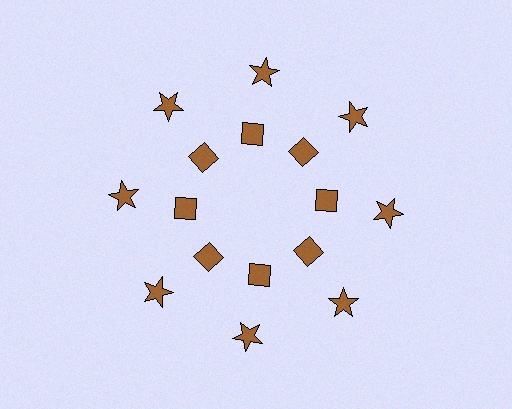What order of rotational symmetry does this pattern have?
This pattern has 8-fold rotational symmetry.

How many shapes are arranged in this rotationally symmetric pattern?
There are 16 shapes, arranged in 8 groups of 2.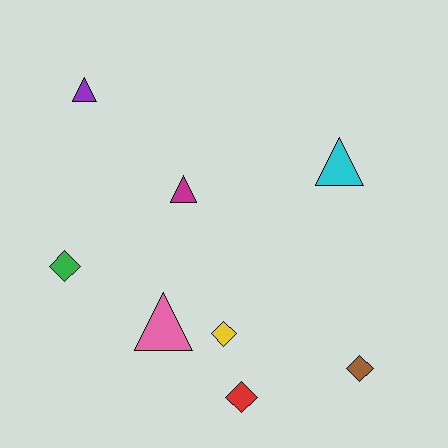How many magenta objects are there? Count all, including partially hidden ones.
There is 1 magenta object.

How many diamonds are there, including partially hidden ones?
There are 4 diamonds.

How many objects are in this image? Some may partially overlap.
There are 8 objects.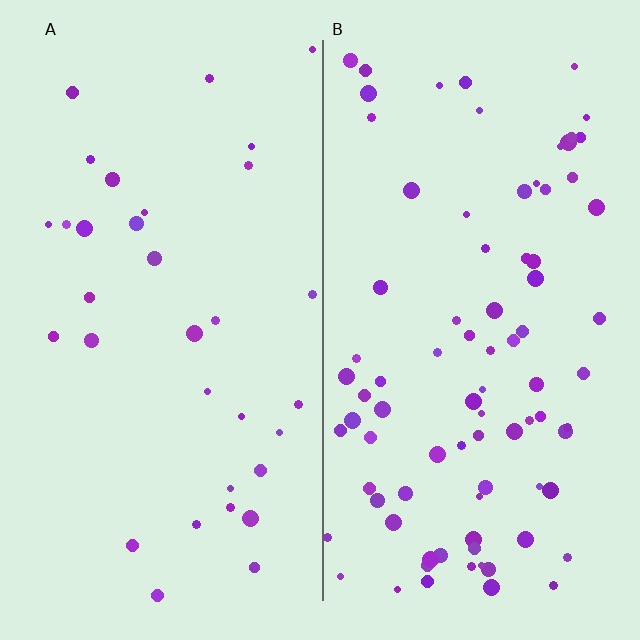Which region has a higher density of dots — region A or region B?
B (the right).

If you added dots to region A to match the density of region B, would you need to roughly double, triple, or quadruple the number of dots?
Approximately triple.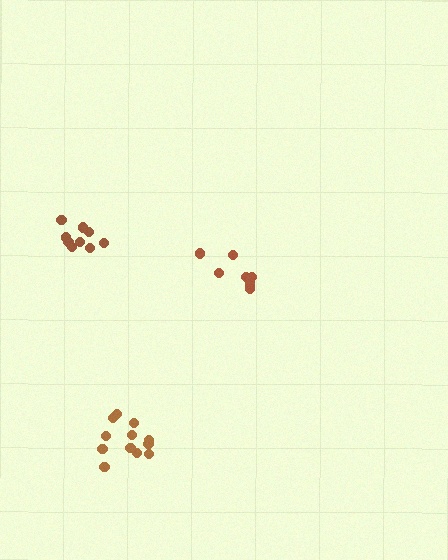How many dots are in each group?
Group 1: 9 dots, Group 2: 7 dots, Group 3: 12 dots (28 total).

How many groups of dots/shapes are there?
There are 3 groups.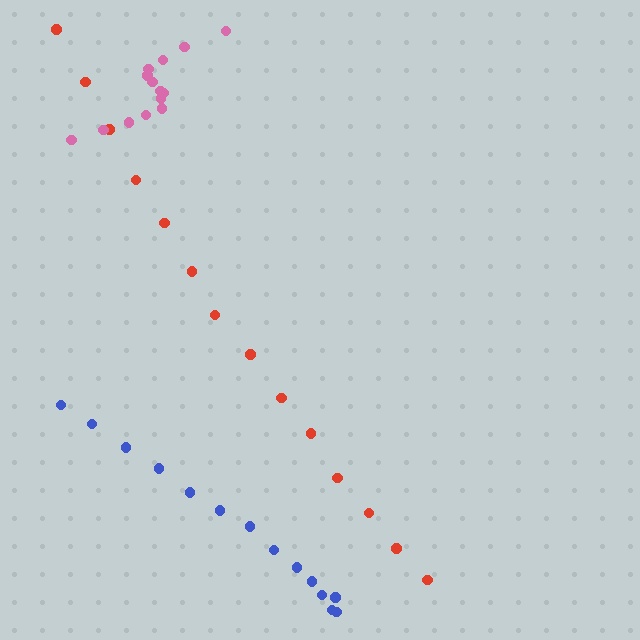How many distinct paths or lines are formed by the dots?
There are 3 distinct paths.